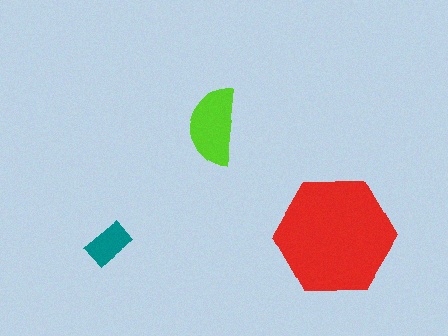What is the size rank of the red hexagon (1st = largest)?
1st.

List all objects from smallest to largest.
The teal rectangle, the lime semicircle, the red hexagon.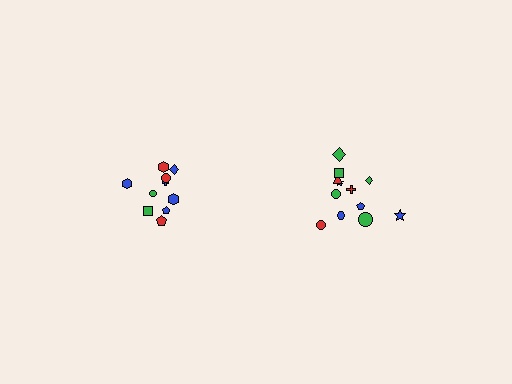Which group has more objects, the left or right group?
The right group.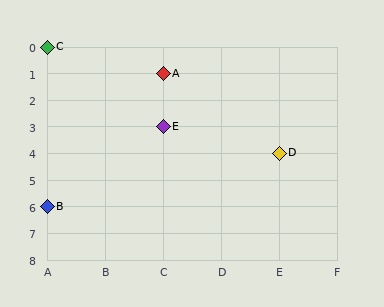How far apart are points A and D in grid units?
Points A and D are 2 columns and 3 rows apart (about 3.6 grid units diagonally).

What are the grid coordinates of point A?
Point A is at grid coordinates (C, 1).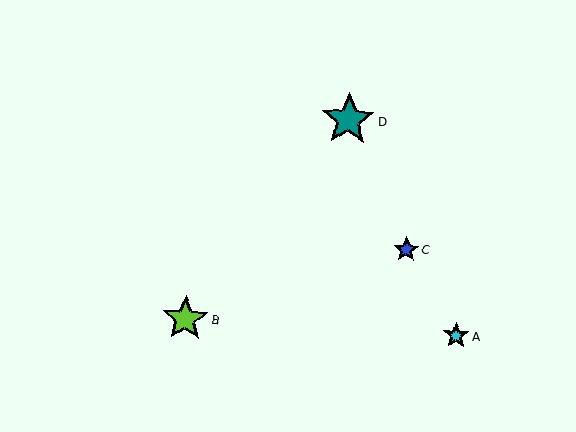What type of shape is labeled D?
Shape D is a teal star.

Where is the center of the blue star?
The center of the blue star is at (406, 250).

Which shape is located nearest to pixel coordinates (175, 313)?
The lime star (labeled B) at (185, 319) is nearest to that location.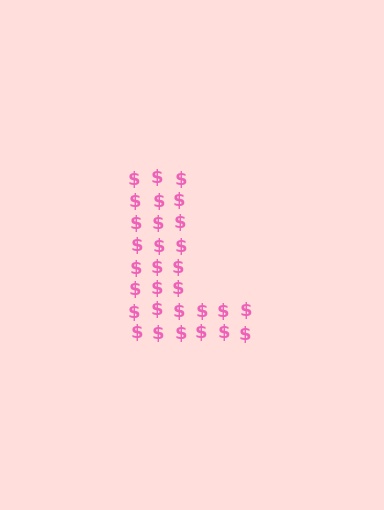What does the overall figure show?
The overall figure shows the letter L.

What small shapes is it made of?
It is made of small dollar signs.